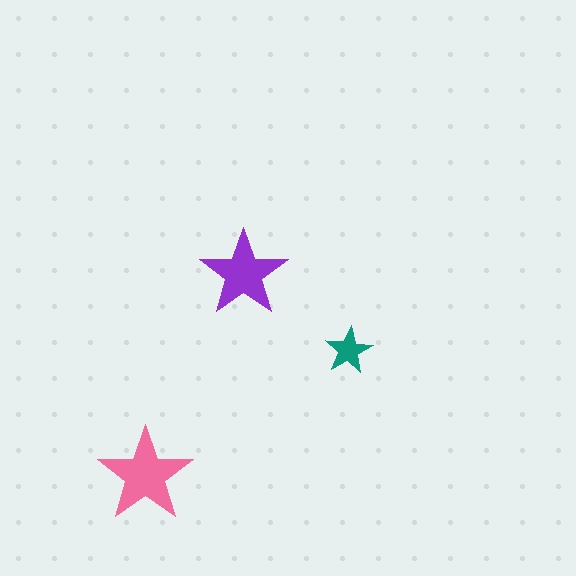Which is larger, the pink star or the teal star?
The pink one.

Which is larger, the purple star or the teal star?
The purple one.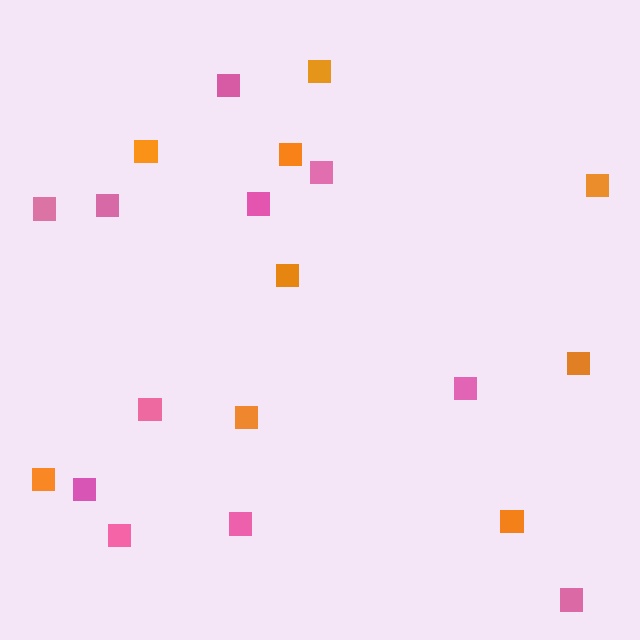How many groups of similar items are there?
There are 2 groups: one group of orange squares (9) and one group of pink squares (11).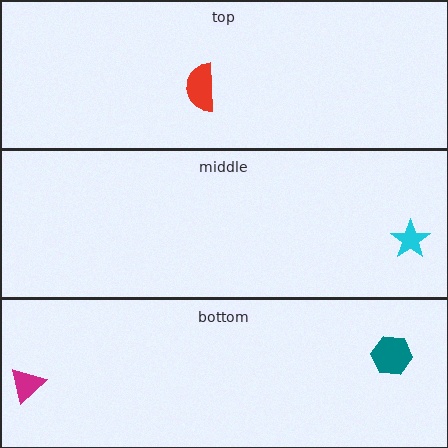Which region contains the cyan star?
The middle region.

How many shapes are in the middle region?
1.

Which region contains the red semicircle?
The top region.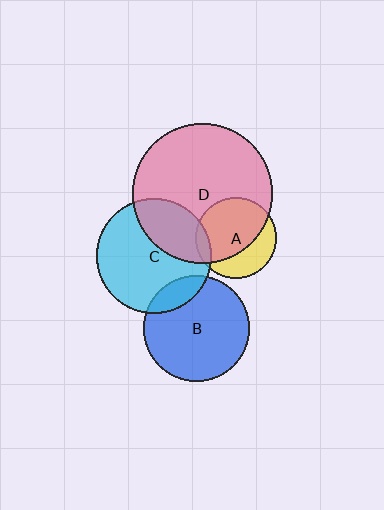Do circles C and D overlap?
Yes.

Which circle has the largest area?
Circle D (pink).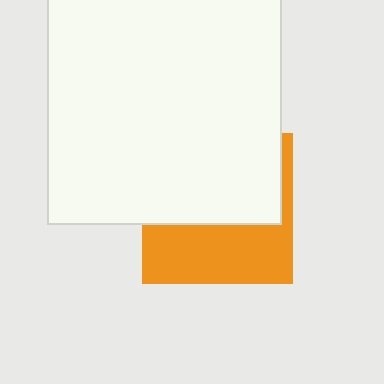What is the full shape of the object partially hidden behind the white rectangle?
The partially hidden object is an orange square.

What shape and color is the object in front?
The object in front is a white rectangle.